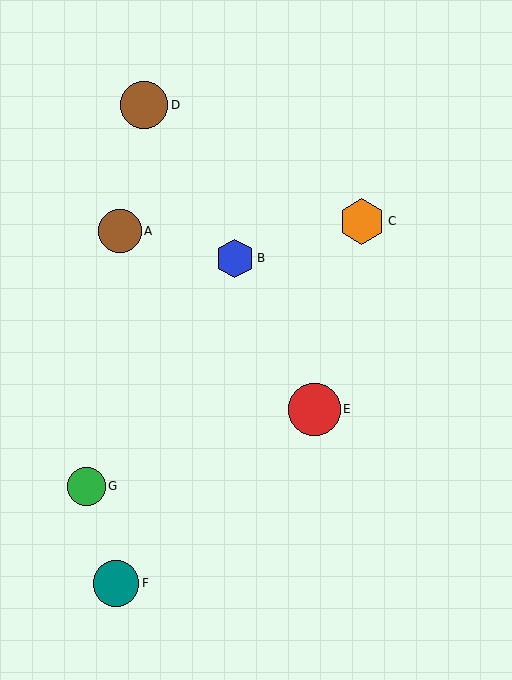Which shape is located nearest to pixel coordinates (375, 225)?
The orange hexagon (labeled C) at (362, 221) is nearest to that location.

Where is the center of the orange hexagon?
The center of the orange hexagon is at (362, 221).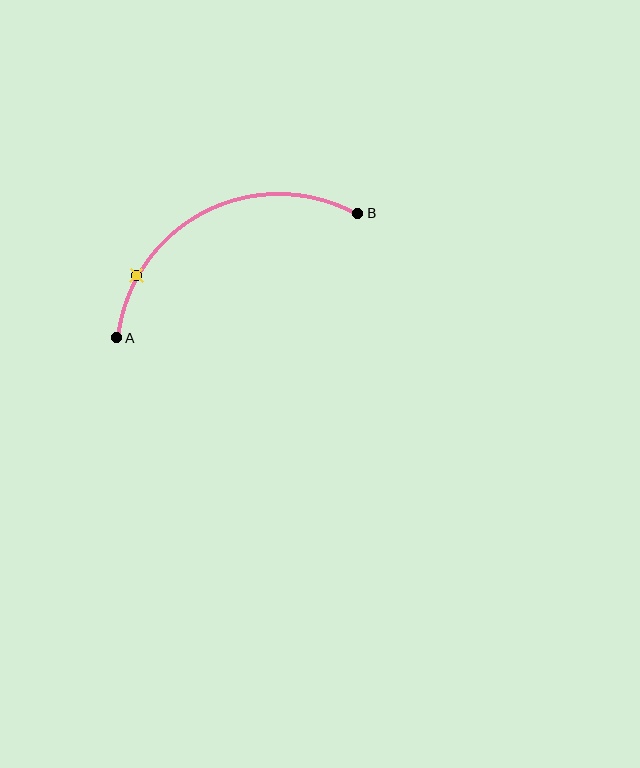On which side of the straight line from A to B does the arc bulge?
The arc bulges above the straight line connecting A and B.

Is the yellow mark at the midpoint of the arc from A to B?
No. The yellow mark lies on the arc but is closer to endpoint A. The arc midpoint would be at the point on the curve equidistant along the arc from both A and B.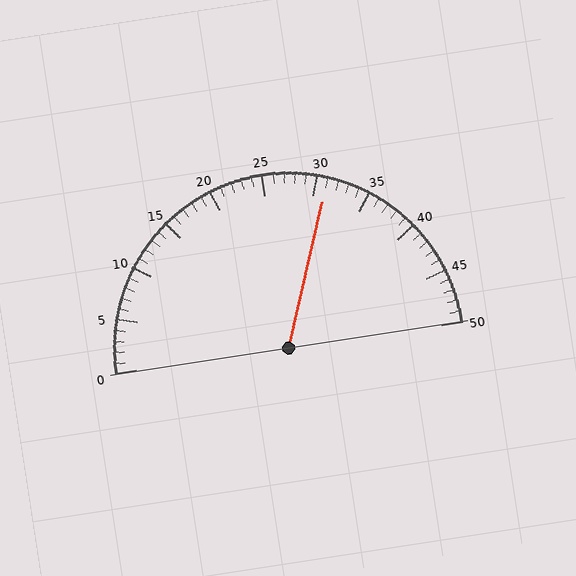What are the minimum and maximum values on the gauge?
The gauge ranges from 0 to 50.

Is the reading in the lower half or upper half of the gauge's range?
The reading is in the upper half of the range (0 to 50).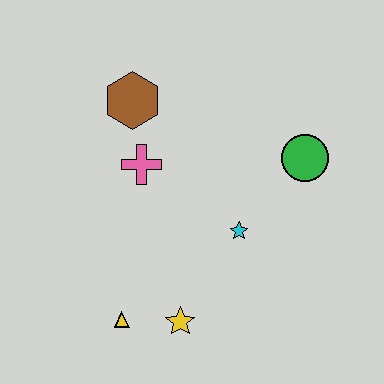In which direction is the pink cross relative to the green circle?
The pink cross is to the left of the green circle.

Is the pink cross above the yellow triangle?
Yes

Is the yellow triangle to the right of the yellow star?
No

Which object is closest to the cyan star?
The green circle is closest to the cyan star.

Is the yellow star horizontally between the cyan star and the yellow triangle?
Yes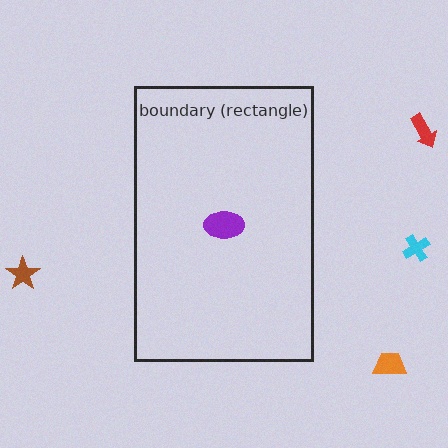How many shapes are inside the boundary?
1 inside, 4 outside.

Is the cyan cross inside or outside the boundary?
Outside.